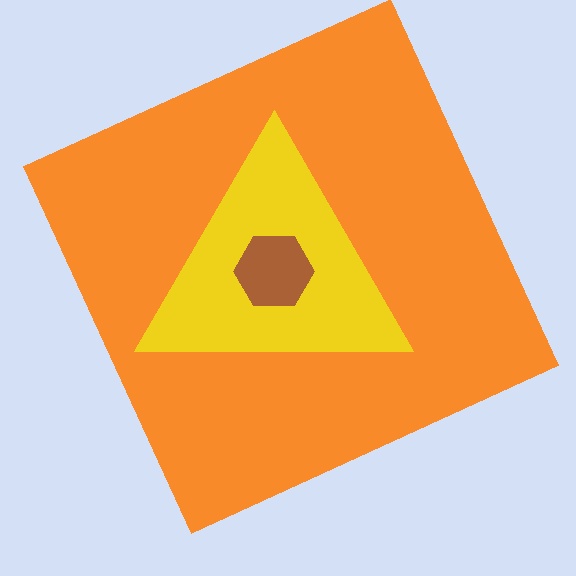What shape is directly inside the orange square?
The yellow triangle.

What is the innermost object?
The brown hexagon.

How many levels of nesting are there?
3.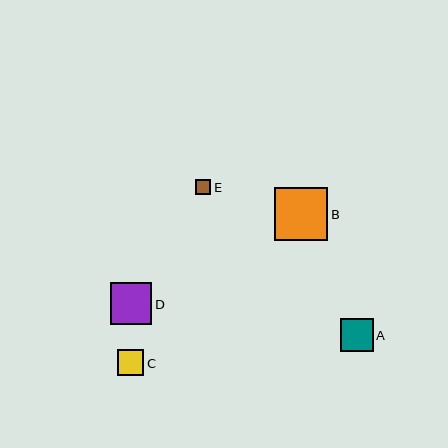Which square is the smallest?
Square E is the smallest with a size of approximately 15 pixels.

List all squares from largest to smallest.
From largest to smallest: B, D, A, C, E.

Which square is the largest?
Square B is the largest with a size of approximately 53 pixels.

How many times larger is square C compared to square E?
Square C is approximately 1.7 times the size of square E.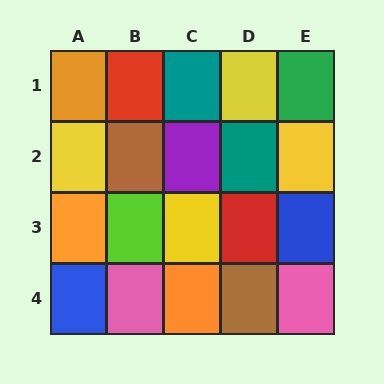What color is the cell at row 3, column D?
Red.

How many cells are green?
1 cell is green.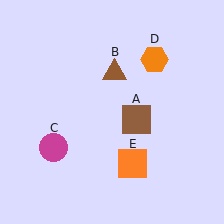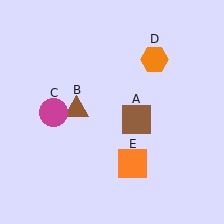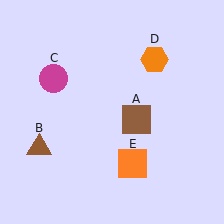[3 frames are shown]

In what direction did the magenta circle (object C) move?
The magenta circle (object C) moved up.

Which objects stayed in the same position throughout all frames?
Brown square (object A) and orange hexagon (object D) and orange square (object E) remained stationary.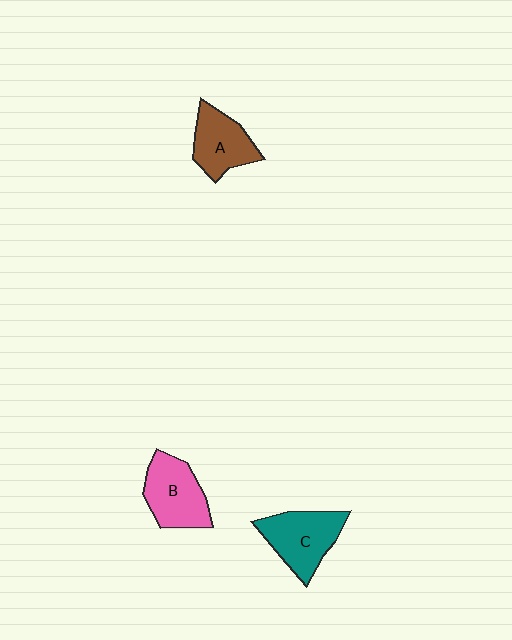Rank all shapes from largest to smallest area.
From largest to smallest: C (teal), B (pink), A (brown).